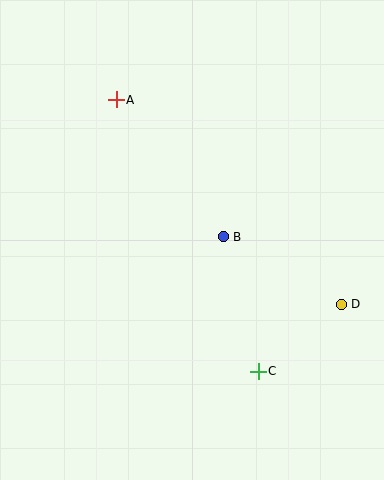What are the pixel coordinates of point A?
Point A is at (116, 100).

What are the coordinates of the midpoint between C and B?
The midpoint between C and B is at (241, 304).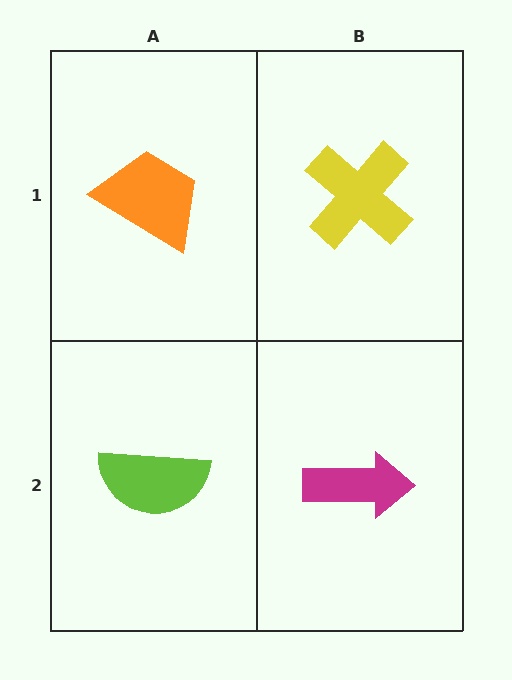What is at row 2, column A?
A lime semicircle.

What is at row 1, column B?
A yellow cross.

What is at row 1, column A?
An orange trapezoid.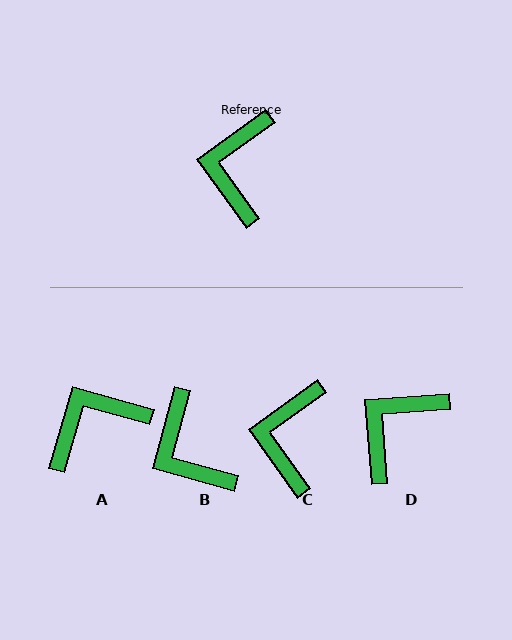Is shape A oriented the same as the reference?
No, it is off by about 51 degrees.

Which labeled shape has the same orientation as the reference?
C.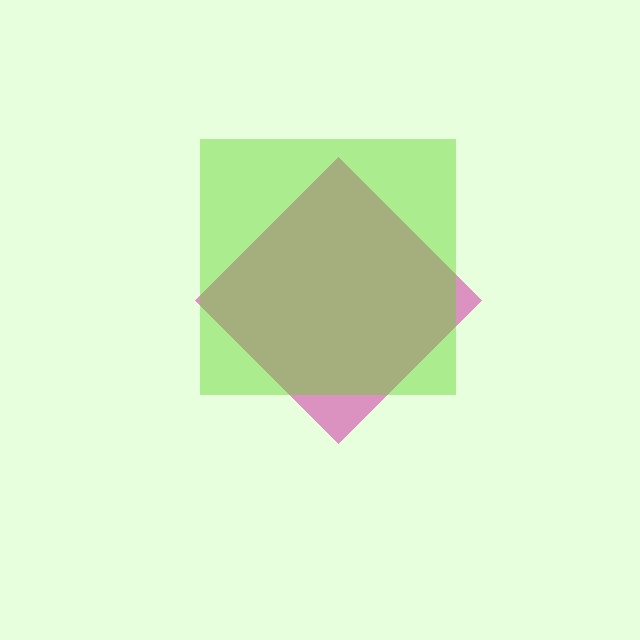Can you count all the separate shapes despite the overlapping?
Yes, there are 2 separate shapes.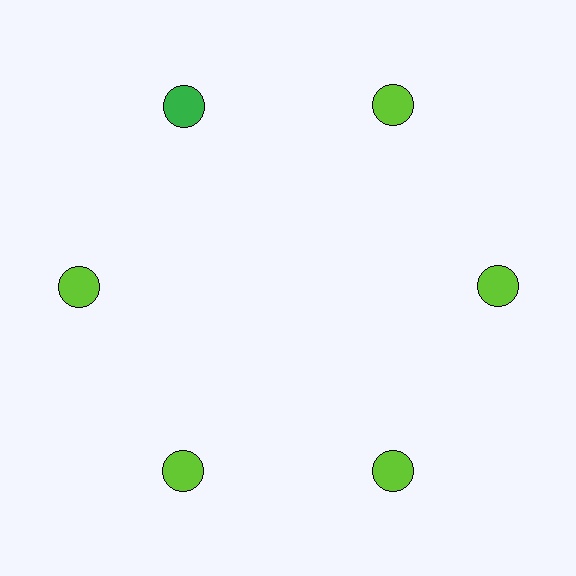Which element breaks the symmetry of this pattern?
The green circle at roughly the 11 o'clock position breaks the symmetry. All other shapes are lime circles.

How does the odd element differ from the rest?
It has a different color: green instead of lime.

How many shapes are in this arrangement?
There are 6 shapes arranged in a ring pattern.